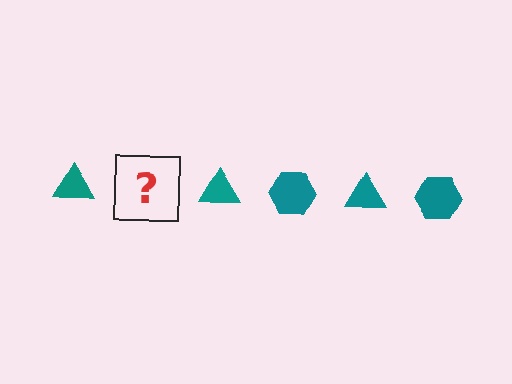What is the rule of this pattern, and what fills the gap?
The rule is that the pattern cycles through triangle, hexagon shapes in teal. The gap should be filled with a teal hexagon.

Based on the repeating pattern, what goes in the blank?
The blank should be a teal hexagon.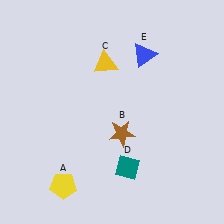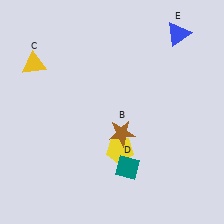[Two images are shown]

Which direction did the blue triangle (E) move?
The blue triangle (E) moved right.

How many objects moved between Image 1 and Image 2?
3 objects moved between the two images.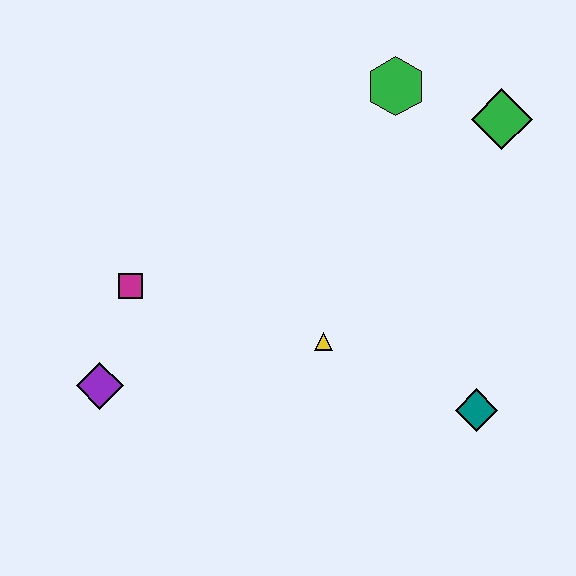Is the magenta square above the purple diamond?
Yes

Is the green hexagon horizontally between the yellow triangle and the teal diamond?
Yes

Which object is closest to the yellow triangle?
The teal diamond is closest to the yellow triangle.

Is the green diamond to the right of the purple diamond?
Yes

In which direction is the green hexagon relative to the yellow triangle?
The green hexagon is above the yellow triangle.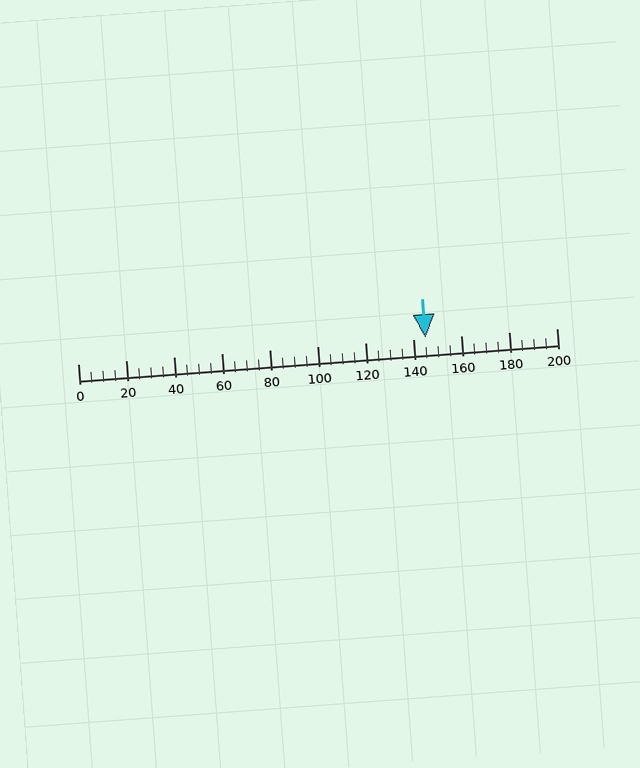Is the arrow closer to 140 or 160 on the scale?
The arrow is closer to 140.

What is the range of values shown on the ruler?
The ruler shows values from 0 to 200.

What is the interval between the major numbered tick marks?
The major tick marks are spaced 20 units apart.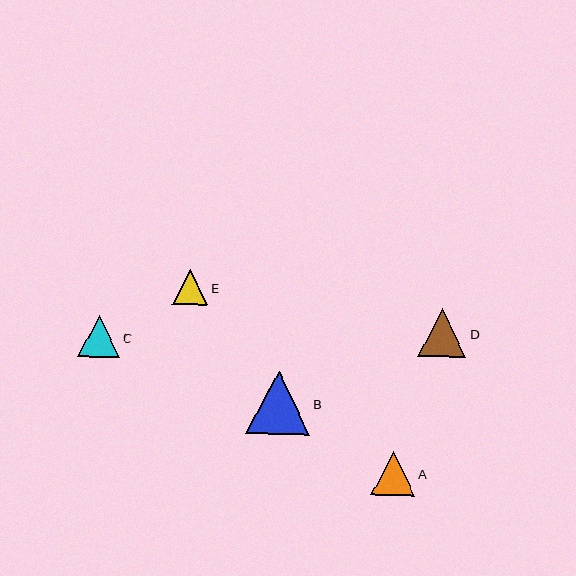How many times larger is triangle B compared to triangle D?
Triangle B is approximately 1.3 times the size of triangle D.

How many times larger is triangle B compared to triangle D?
Triangle B is approximately 1.3 times the size of triangle D.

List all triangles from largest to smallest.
From largest to smallest: B, D, A, C, E.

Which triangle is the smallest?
Triangle E is the smallest with a size of approximately 35 pixels.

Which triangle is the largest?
Triangle B is the largest with a size of approximately 63 pixels.